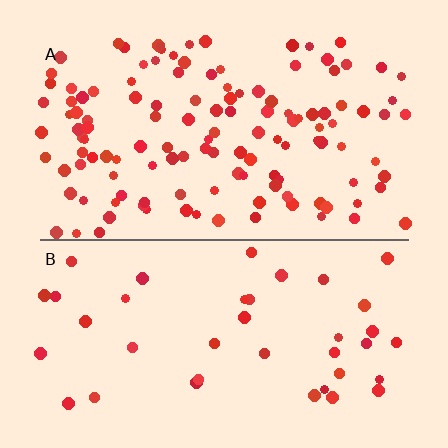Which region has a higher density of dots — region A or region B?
A (the top).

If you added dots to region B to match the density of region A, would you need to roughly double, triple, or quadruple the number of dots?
Approximately triple.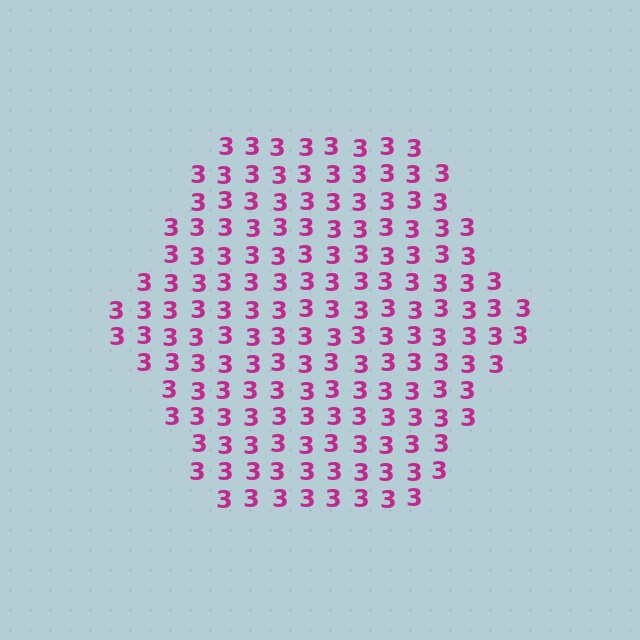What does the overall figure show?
The overall figure shows a hexagon.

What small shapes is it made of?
It is made of small digit 3's.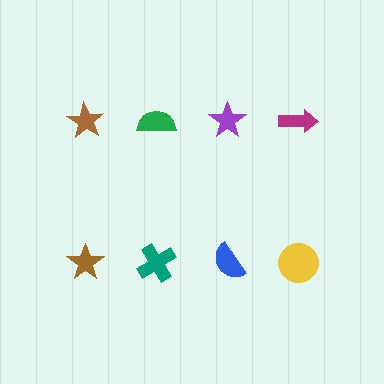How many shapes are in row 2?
4 shapes.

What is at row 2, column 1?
A brown star.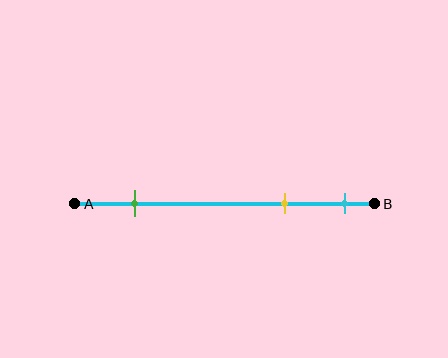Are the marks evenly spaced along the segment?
No, the marks are not evenly spaced.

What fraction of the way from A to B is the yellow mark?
The yellow mark is approximately 70% (0.7) of the way from A to B.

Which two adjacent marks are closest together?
The yellow and cyan marks are the closest adjacent pair.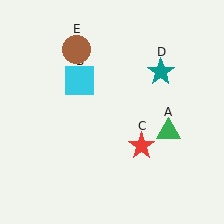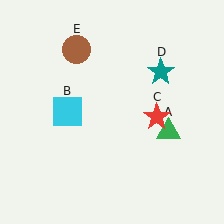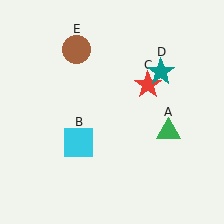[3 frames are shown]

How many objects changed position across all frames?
2 objects changed position: cyan square (object B), red star (object C).